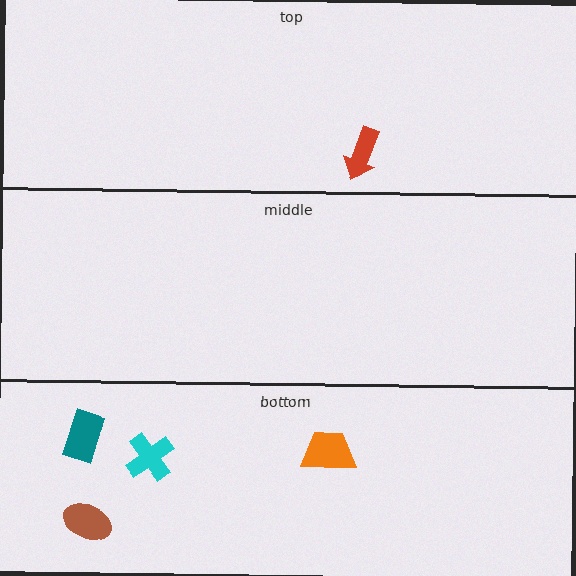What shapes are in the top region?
The red arrow.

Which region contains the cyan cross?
The bottom region.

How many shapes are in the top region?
1.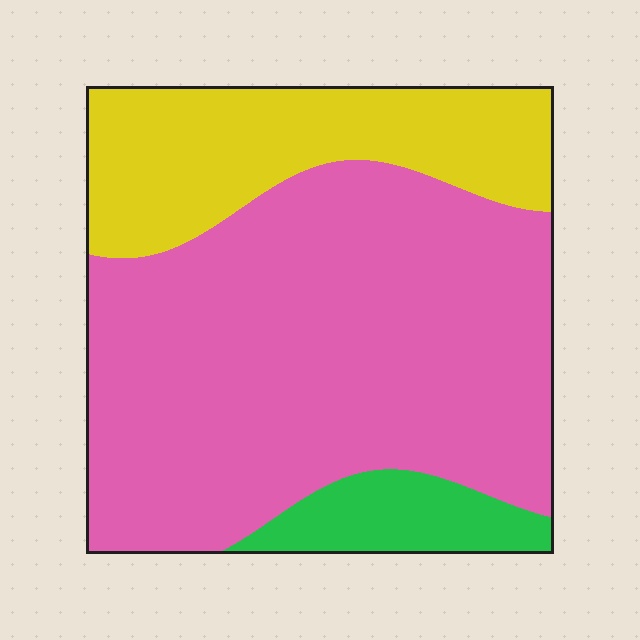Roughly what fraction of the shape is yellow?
Yellow covers roughly 25% of the shape.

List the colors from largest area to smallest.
From largest to smallest: pink, yellow, green.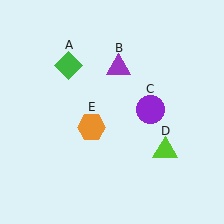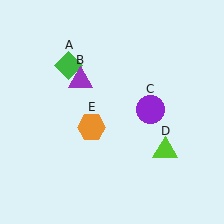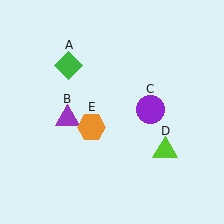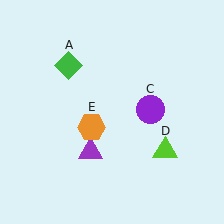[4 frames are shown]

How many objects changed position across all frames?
1 object changed position: purple triangle (object B).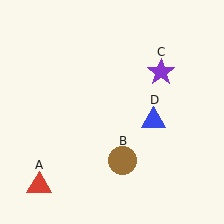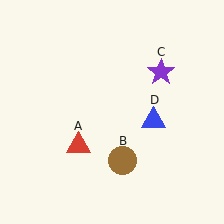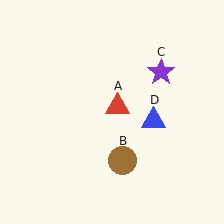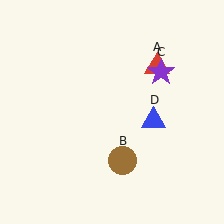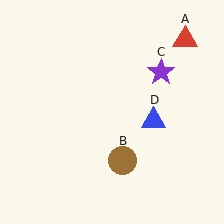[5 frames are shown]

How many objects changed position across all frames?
1 object changed position: red triangle (object A).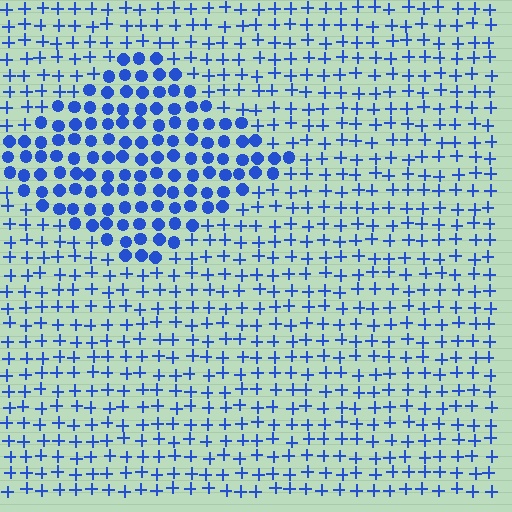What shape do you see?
I see a diamond.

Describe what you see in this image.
The image is filled with small blue elements arranged in a uniform grid. A diamond-shaped region contains circles, while the surrounding area contains plus signs. The boundary is defined purely by the change in element shape.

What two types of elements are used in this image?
The image uses circles inside the diamond region and plus signs outside it.